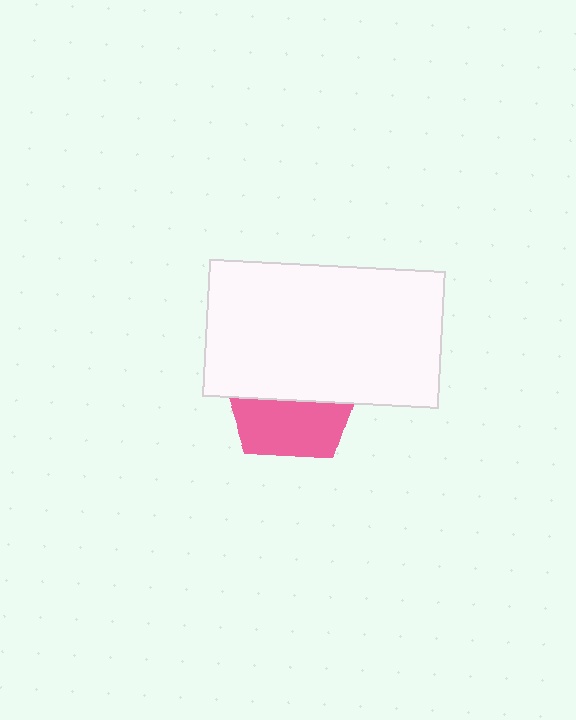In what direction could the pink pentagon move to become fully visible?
The pink pentagon could move down. That would shift it out from behind the white rectangle entirely.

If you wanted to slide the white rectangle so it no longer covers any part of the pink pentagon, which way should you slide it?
Slide it up — that is the most direct way to separate the two shapes.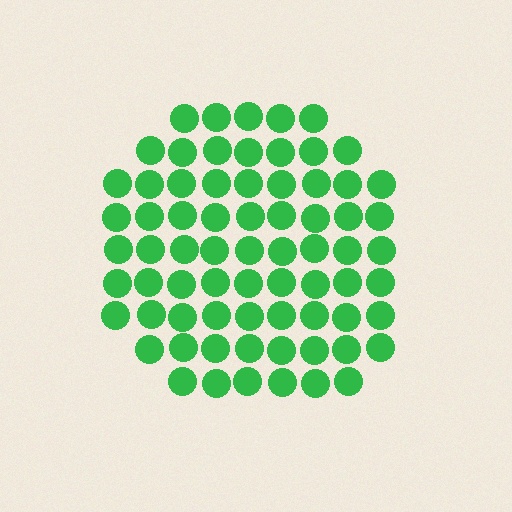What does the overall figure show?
The overall figure shows a circle.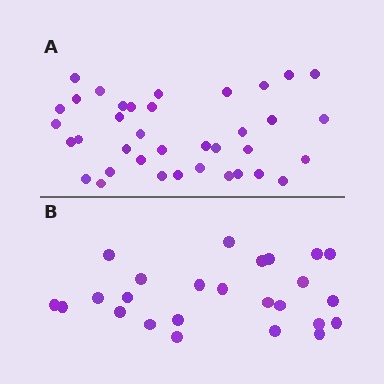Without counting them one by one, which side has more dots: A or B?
Region A (the top region) has more dots.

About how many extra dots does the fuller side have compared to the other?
Region A has roughly 12 or so more dots than region B.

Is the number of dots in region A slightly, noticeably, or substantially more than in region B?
Region A has substantially more. The ratio is roughly 1.5 to 1.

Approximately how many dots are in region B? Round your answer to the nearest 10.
About 20 dots. (The exact count is 25, which rounds to 20.)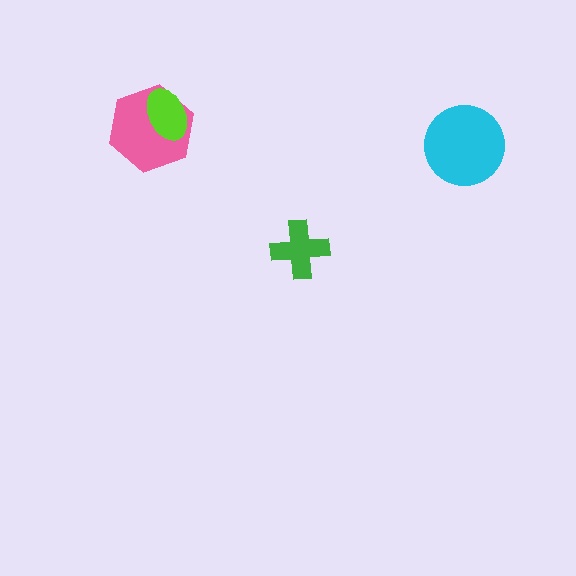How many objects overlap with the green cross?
0 objects overlap with the green cross.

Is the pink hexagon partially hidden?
Yes, it is partially covered by another shape.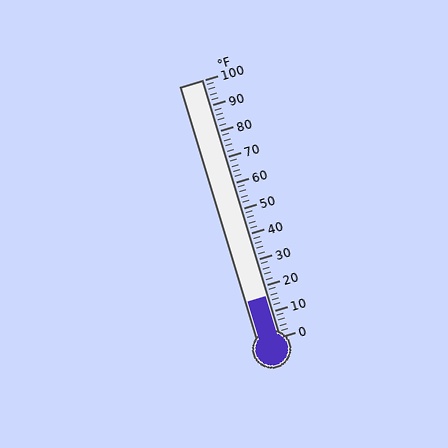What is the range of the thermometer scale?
The thermometer scale ranges from 0°F to 100°F.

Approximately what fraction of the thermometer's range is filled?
The thermometer is filled to approximately 15% of its range.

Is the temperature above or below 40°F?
The temperature is below 40°F.